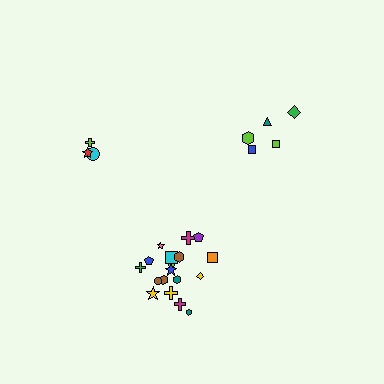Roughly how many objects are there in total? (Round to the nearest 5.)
Roughly 25 objects in total.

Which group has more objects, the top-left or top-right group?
The top-right group.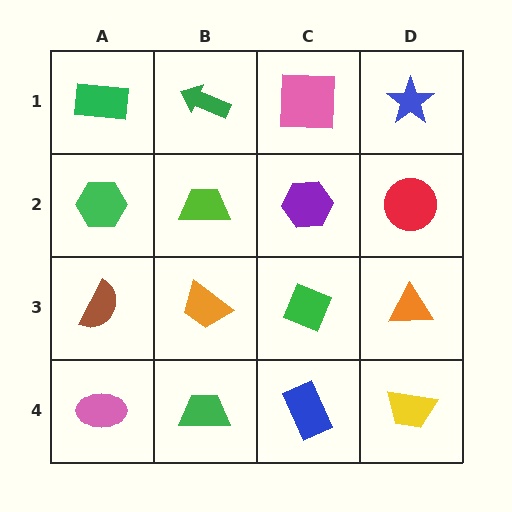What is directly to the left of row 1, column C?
A green arrow.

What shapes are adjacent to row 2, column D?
A blue star (row 1, column D), an orange triangle (row 3, column D), a purple hexagon (row 2, column C).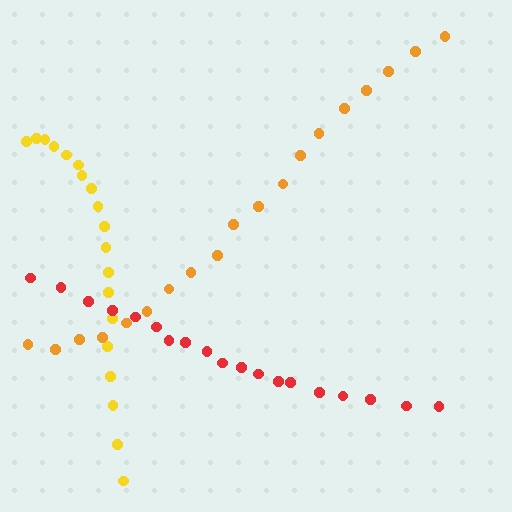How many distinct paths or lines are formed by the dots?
There are 3 distinct paths.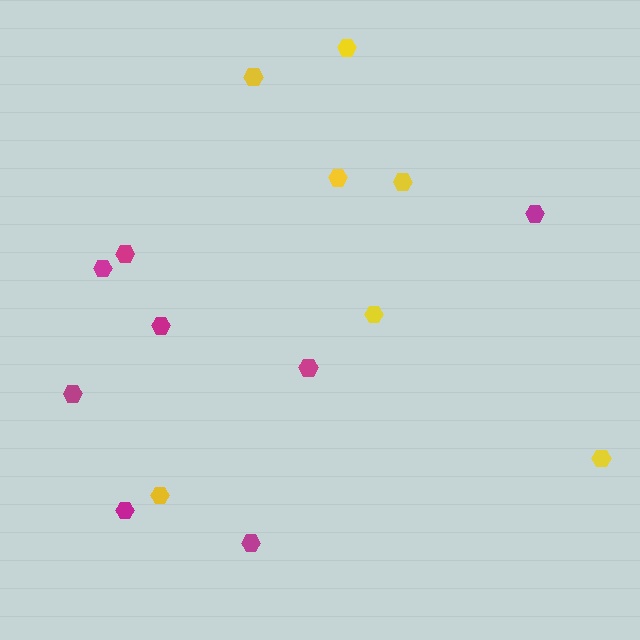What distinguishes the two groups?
There are 2 groups: one group of yellow hexagons (7) and one group of magenta hexagons (8).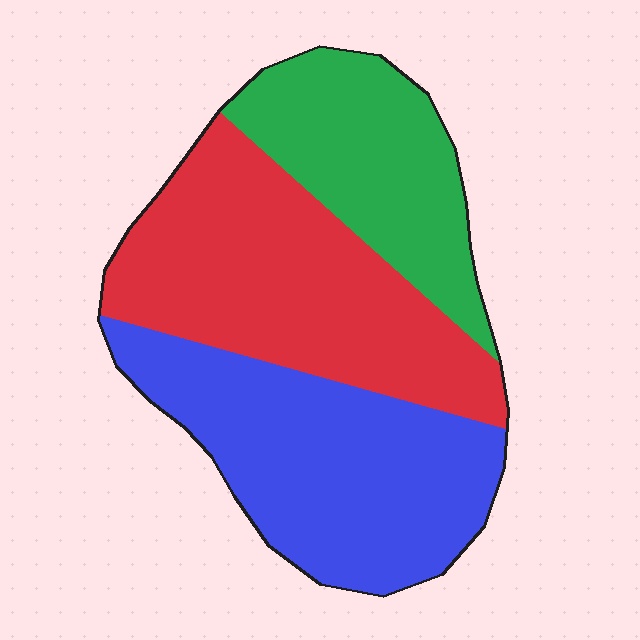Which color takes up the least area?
Green, at roughly 25%.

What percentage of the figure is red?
Red covers about 40% of the figure.